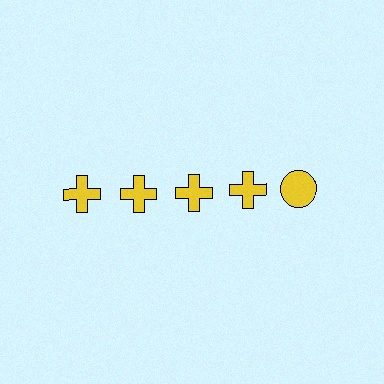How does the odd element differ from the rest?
It has a different shape: circle instead of cross.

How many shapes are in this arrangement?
There are 5 shapes arranged in a grid pattern.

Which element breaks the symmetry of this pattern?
The yellow circle in the top row, rightmost column breaks the symmetry. All other shapes are yellow crosses.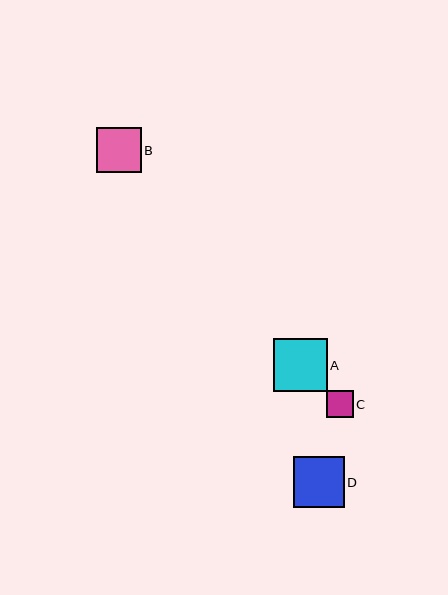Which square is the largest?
Square A is the largest with a size of approximately 53 pixels.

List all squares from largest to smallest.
From largest to smallest: A, D, B, C.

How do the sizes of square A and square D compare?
Square A and square D are approximately the same size.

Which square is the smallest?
Square C is the smallest with a size of approximately 27 pixels.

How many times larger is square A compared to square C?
Square A is approximately 2.0 times the size of square C.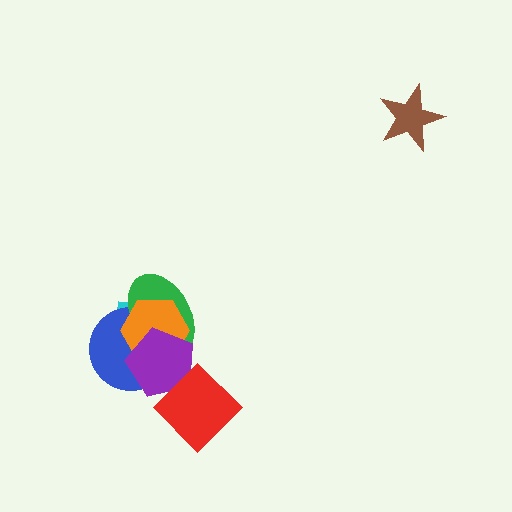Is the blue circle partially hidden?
Yes, it is partially covered by another shape.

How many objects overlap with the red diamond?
1 object overlaps with the red diamond.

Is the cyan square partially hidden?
Yes, it is partially covered by another shape.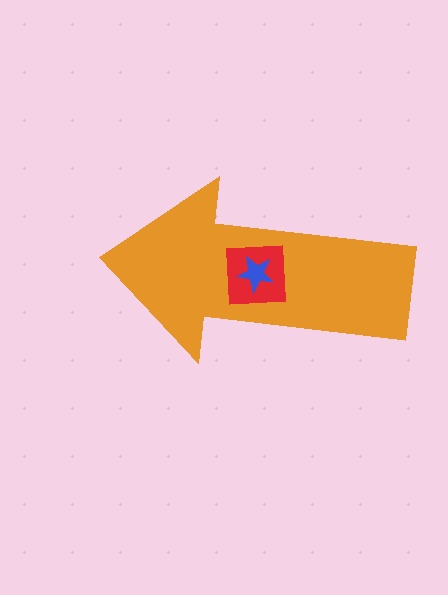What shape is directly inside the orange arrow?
The red square.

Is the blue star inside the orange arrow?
Yes.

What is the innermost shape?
The blue star.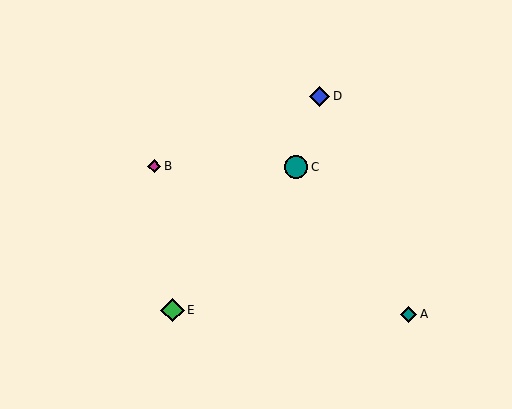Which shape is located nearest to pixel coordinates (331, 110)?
The blue diamond (labeled D) at (320, 96) is nearest to that location.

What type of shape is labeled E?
Shape E is a green diamond.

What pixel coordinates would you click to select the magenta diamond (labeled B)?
Click at (154, 166) to select the magenta diamond B.